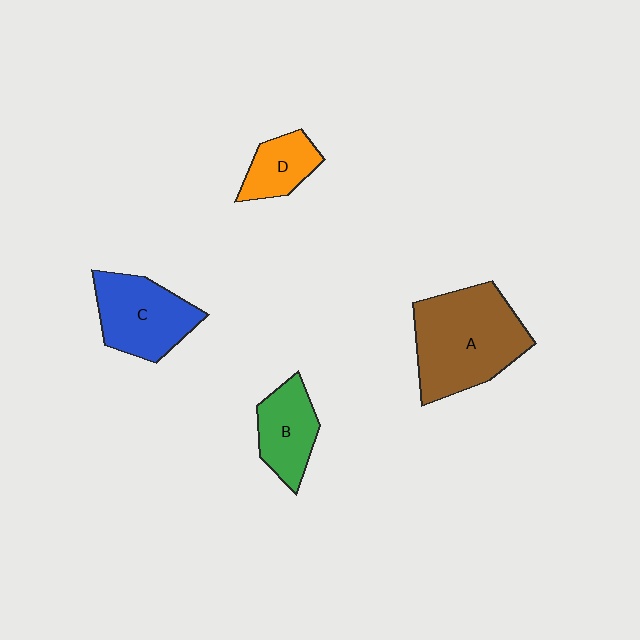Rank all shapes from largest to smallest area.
From largest to smallest: A (brown), C (blue), B (green), D (orange).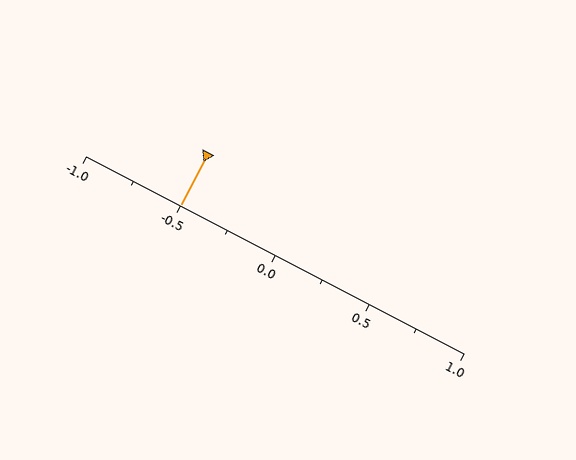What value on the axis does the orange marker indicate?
The marker indicates approximately -0.5.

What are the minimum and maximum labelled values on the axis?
The axis runs from -1.0 to 1.0.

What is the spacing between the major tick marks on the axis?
The major ticks are spaced 0.5 apart.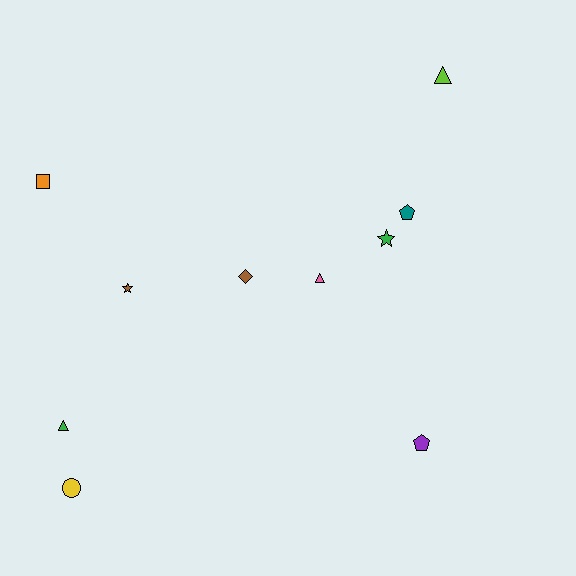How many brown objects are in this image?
There are 2 brown objects.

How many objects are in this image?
There are 10 objects.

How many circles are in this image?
There is 1 circle.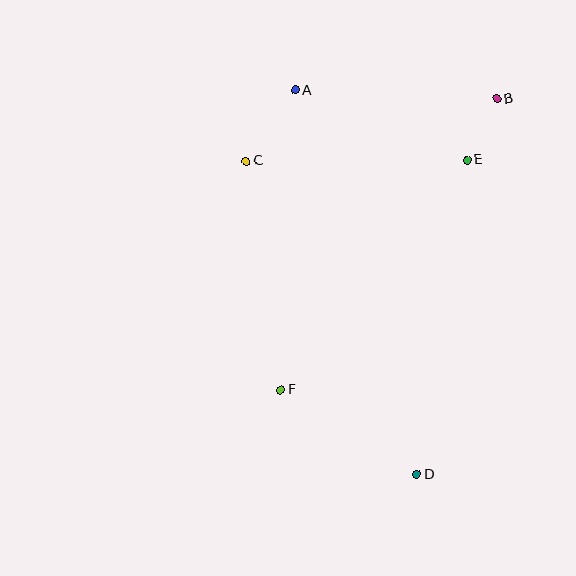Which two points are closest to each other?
Points B and E are closest to each other.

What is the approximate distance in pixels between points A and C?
The distance between A and C is approximately 86 pixels.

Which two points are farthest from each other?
Points A and D are farthest from each other.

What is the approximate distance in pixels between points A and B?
The distance between A and B is approximately 202 pixels.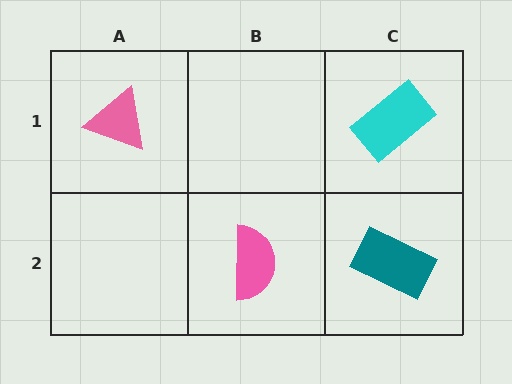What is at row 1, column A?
A pink triangle.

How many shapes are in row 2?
2 shapes.